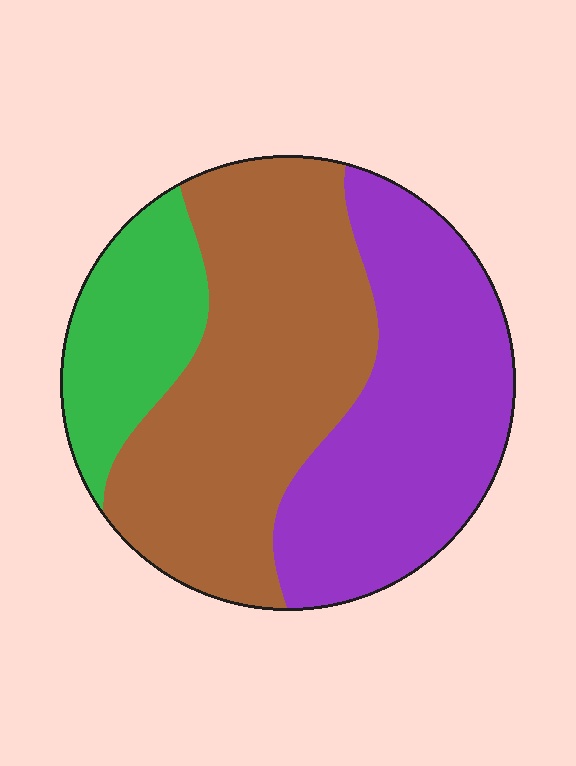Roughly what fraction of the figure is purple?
Purple takes up between a third and a half of the figure.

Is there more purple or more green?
Purple.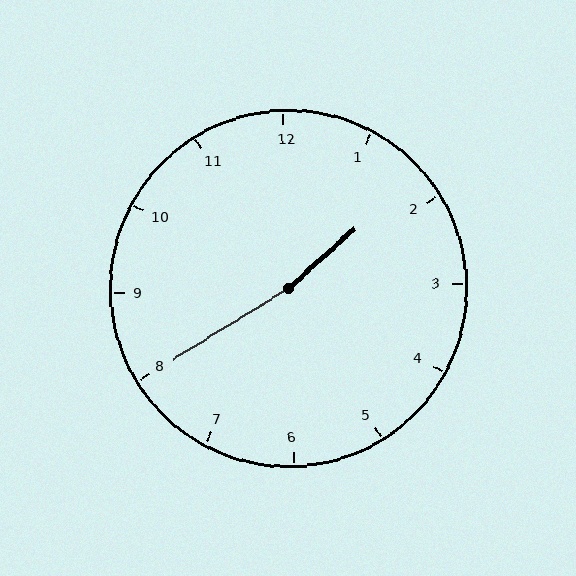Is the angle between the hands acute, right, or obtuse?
It is obtuse.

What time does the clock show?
1:40.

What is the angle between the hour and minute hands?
Approximately 170 degrees.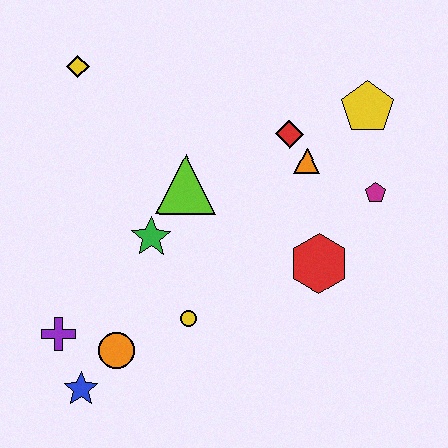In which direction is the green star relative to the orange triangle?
The green star is to the left of the orange triangle.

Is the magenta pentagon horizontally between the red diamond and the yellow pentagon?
No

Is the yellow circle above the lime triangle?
No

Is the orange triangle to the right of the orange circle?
Yes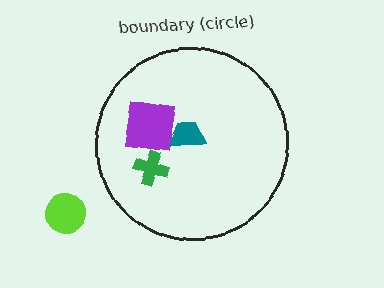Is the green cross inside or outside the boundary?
Inside.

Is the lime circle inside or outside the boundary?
Outside.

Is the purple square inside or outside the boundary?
Inside.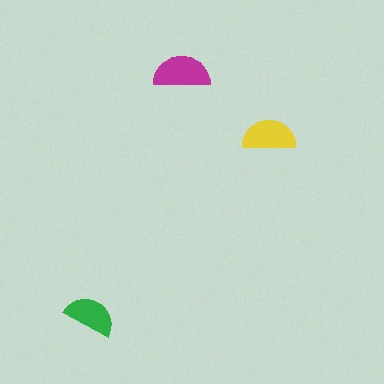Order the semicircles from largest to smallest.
the magenta one, the yellow one, the green one.